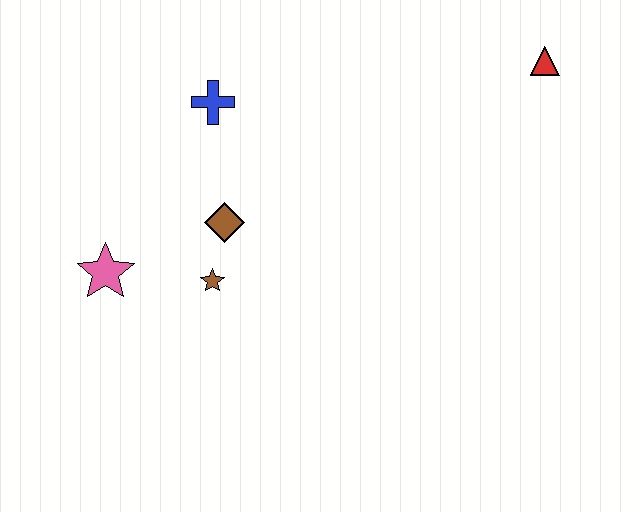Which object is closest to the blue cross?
The brown diamond is closest to the blue cross.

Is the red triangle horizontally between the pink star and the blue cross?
No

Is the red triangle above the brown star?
Yes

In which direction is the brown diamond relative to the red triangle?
The brown diamond is to the left of the red triangle.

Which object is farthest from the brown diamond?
The red triangle is farthest from the brown diamond.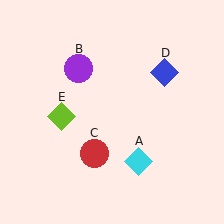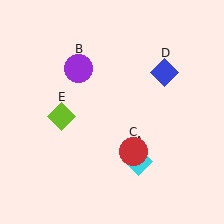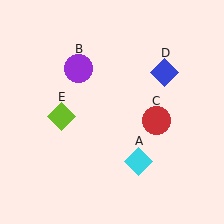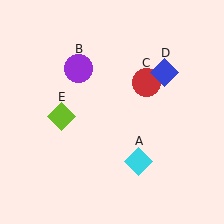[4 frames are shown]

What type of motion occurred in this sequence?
The red circle (object C) rotated counterclockwise around the center of the scene.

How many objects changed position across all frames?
1 object changed position: red circle (object C).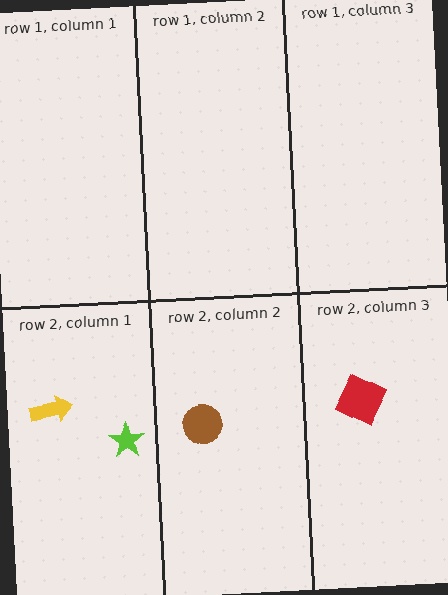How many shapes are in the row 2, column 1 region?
2.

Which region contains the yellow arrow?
The row 2, column 1 region.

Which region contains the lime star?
The row 2, column 1 region.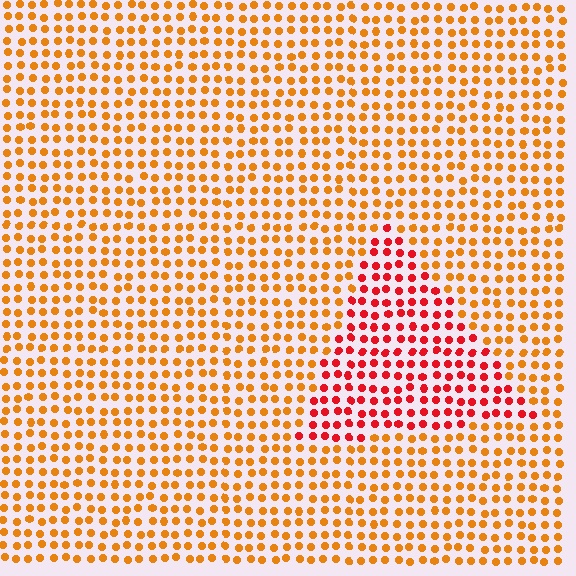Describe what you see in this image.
The image is filled with small orange elements in a uniform arrangement. A triangle-shaped region is visible where the elements are tinted to a slightly different hue, forming a subtle color boundary.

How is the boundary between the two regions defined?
The boundary is defined purely by a slight shift in hue (about 37 degrees). Spacing, size, and orientation are identical on both sides.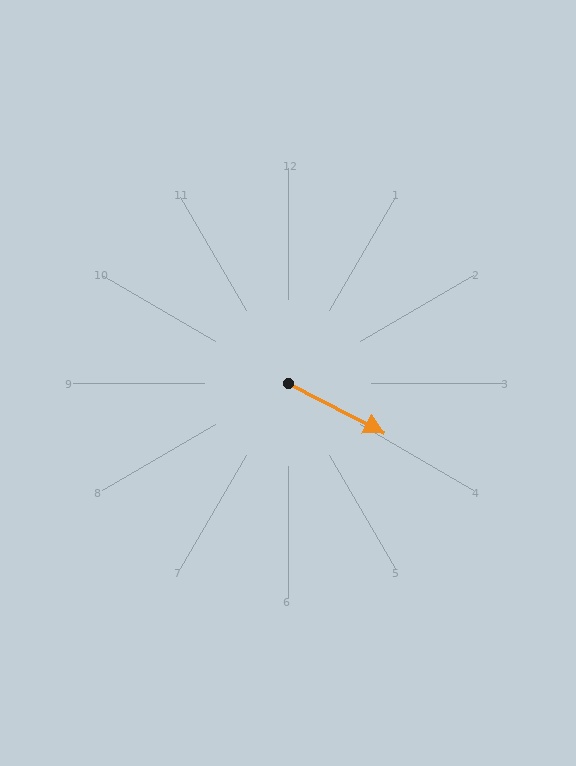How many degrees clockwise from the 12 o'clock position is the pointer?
Approximately 118 degrees.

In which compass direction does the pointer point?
Southeast.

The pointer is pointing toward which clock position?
Roughly 4 o'clock.